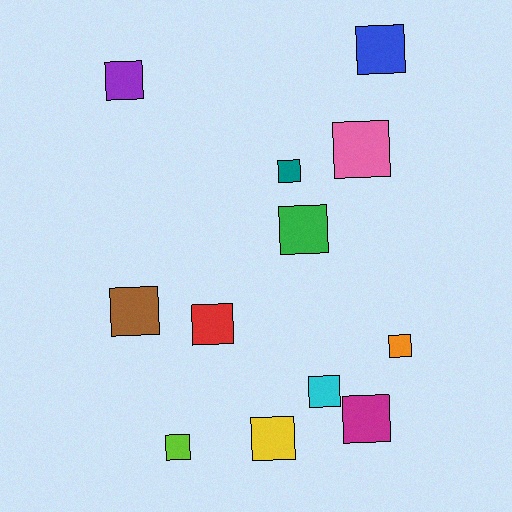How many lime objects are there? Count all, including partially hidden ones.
There is 1 lime object.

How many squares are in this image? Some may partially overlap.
There are 12 squares.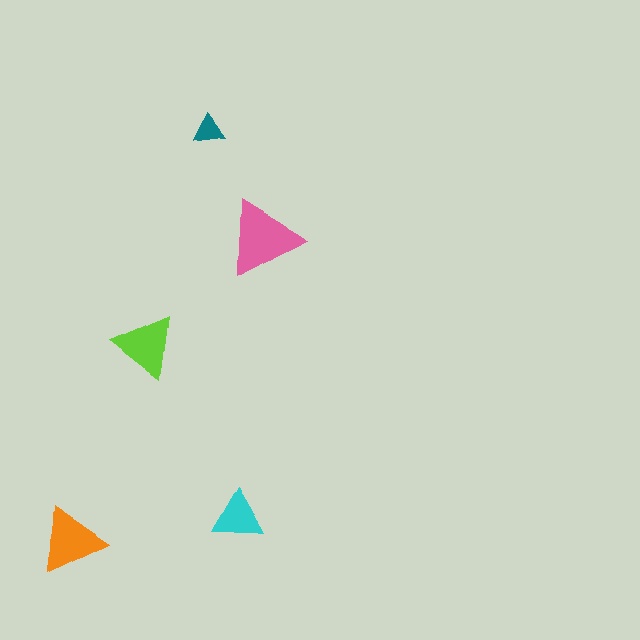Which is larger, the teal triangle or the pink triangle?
The pink one.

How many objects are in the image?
There are 5 objects in the image.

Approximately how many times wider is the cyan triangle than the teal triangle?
About 1.5 times wider.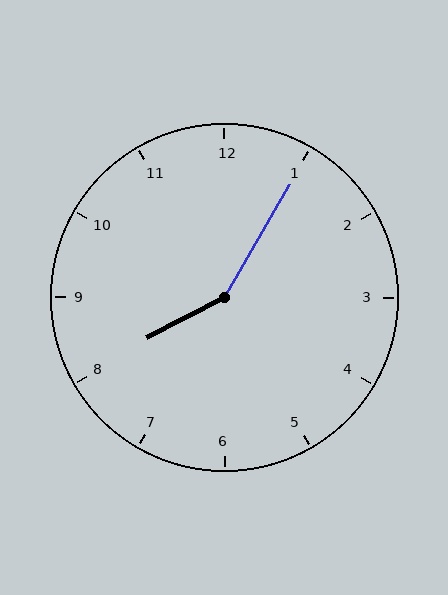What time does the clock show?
8:05.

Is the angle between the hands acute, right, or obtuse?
It is obtuse.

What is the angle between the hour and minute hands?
Approximately 148 degrees.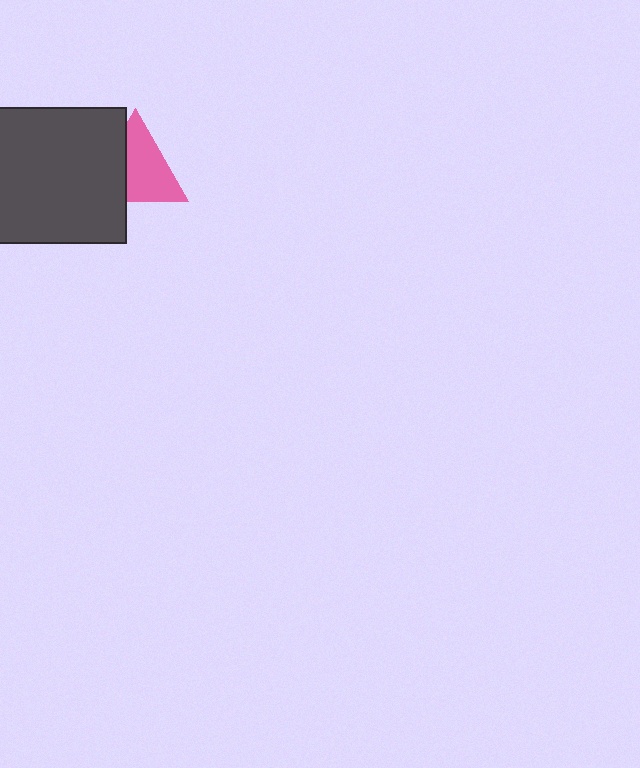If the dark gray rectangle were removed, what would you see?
You would see the complete pink triangle.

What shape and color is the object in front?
The object in front is a dark gray rectangle.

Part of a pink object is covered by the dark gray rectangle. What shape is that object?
It is a triangle.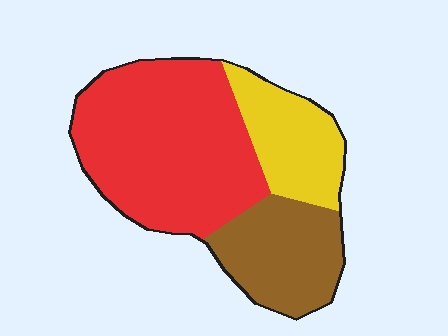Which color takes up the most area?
Red, at roughly 55%.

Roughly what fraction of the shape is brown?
Brown covers 25% of the shape.